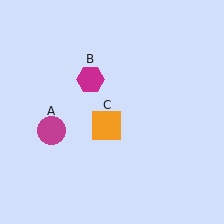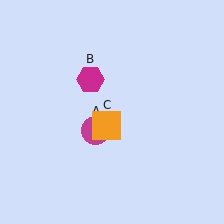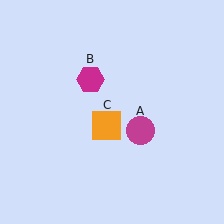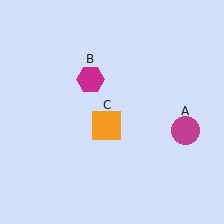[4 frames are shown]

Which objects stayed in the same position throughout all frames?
Magenta hexagon (object B) and orange square (object C) remained stationary.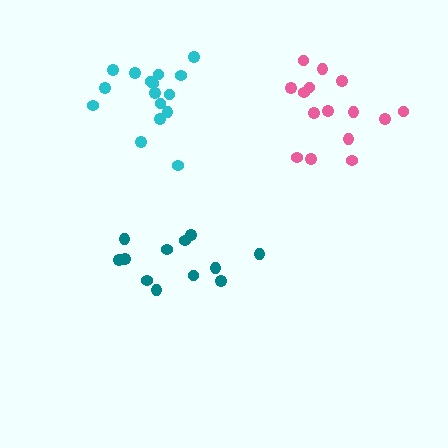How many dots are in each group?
Group 1: 12 dots, Group 2: 16 dots, Group 3: 15 dots (43 total).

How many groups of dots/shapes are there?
There are 3 groups.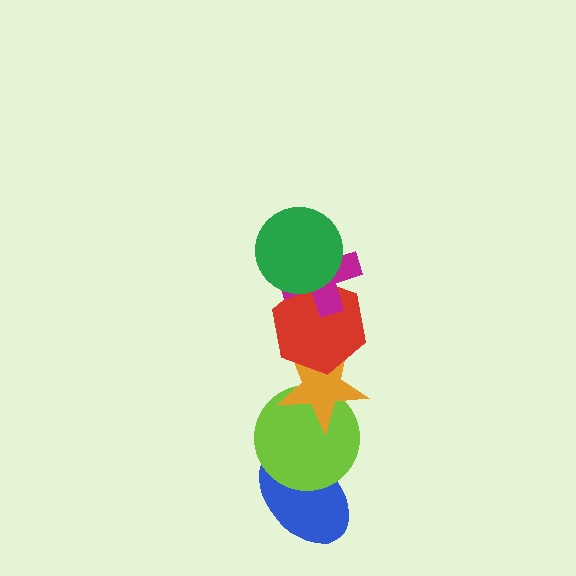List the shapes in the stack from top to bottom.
From top to bottom: the green circle, the magenta cross, the red hexagon, the orange star, the lime circle, the blue ellipse.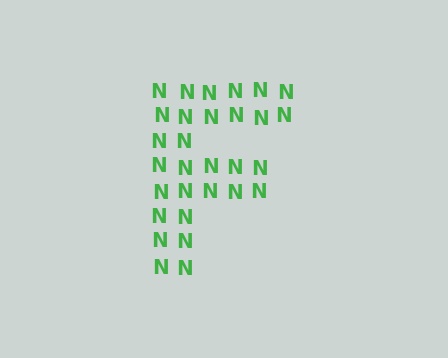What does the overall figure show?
The overall figure shows the letter F.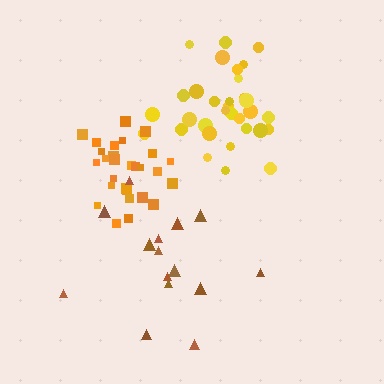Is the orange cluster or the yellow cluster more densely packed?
Orange.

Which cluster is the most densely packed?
Orange.